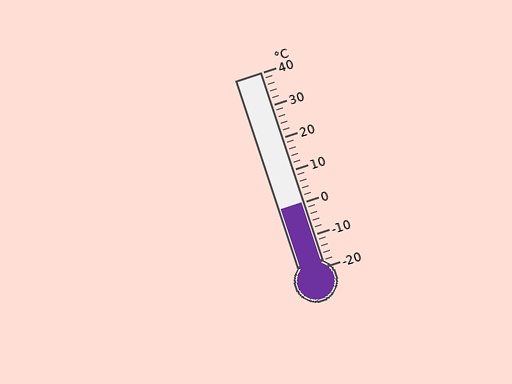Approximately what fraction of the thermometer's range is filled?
The thermometer is filled to approximately 35% of its range.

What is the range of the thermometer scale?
The thermometer scale ranges from -20°C to 40°C.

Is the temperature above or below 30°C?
The temperature is below 30°C.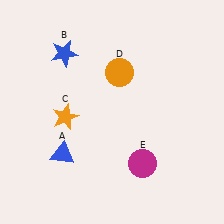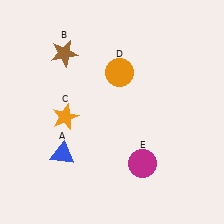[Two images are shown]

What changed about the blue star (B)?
In Image 1, B is blue. In Image 2, it changed to brown.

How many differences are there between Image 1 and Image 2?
There is 1 difference between the two images.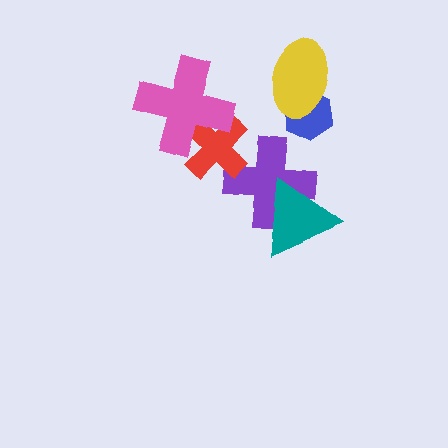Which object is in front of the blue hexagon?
The yellow ellipse is in front of the blue hexagon.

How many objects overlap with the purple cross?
2 objects overlap with the purple cross.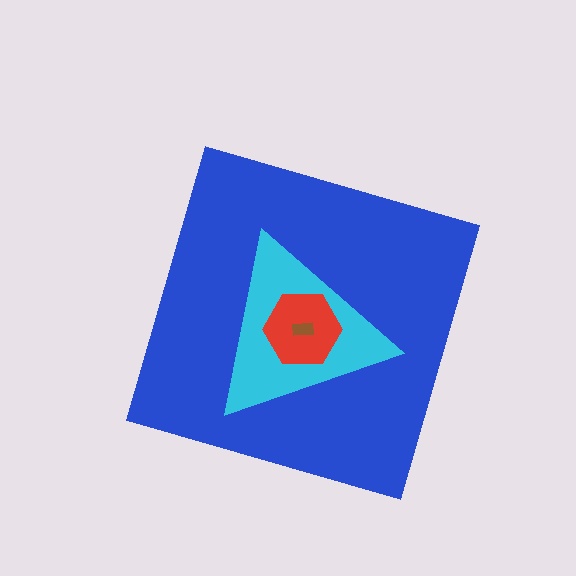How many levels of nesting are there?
4.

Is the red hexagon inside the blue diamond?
Yes.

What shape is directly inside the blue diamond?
The cyan triangle.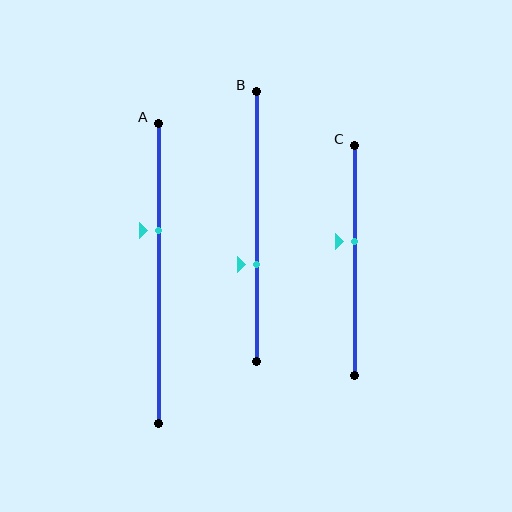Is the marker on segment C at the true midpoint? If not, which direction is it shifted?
No, the marker on segment C is shifted upward by about 8% of the segment length.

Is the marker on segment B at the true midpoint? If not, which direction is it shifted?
No, the marker on segment B is shifted downward by about 14% of the segment length.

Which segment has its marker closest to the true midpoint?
Segment C has its marker closest to the true midpoint.